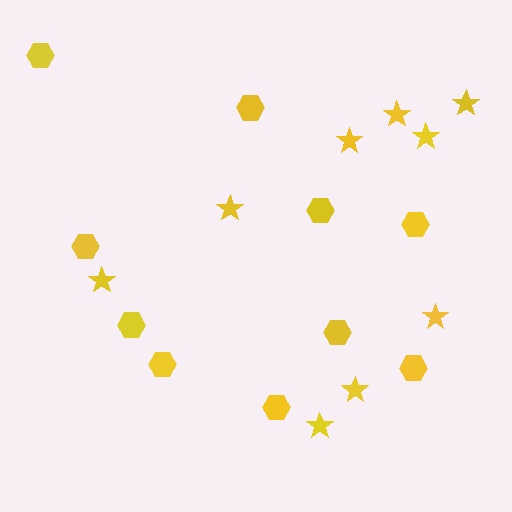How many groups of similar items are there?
There are 2 groups: one group of hexagons (10) and one group of stars (9).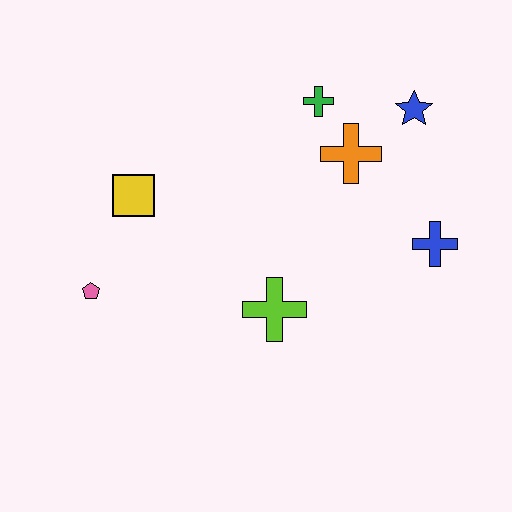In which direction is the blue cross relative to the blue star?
The blue cross is below the blue star.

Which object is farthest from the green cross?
The pink pentagon is farthest from the green cross.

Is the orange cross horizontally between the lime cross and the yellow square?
No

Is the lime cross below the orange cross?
Yes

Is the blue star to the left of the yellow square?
No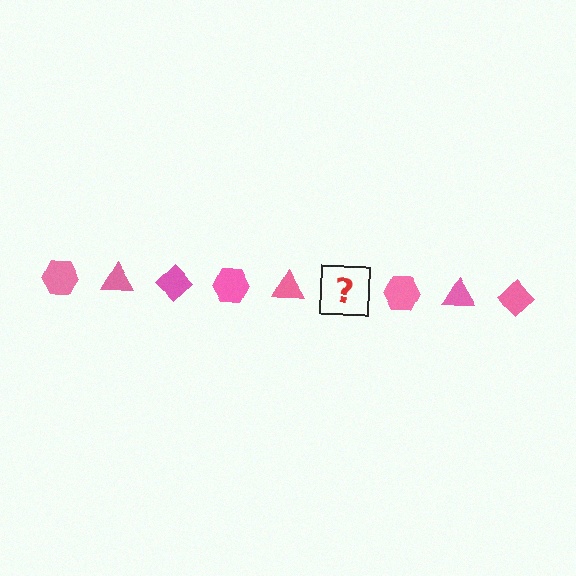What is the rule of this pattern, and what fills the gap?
The rule is that the pattern cycles through hexagon, triangle, diamond shapes in pink. The gap should be filled with a pink diamond.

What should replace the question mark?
The question mark should be replaced with a pink diamond.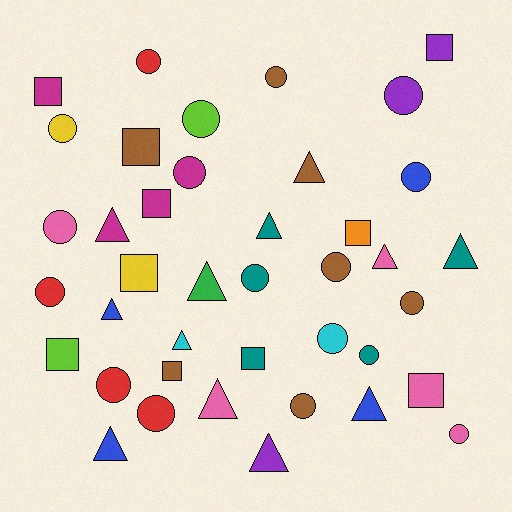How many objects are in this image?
There are 40 objects.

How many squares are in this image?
There are 10 squares.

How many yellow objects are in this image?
There are 2 yellow objects.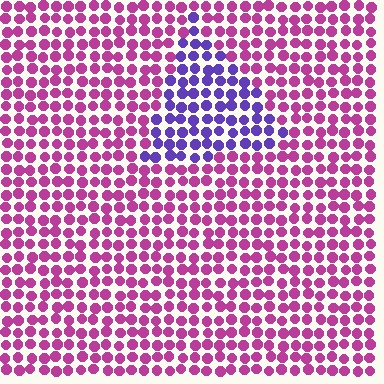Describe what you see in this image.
The image is filled with small magenta elements in a uniform arrangement. A triangle-shaped region is visible where the elements are tinted to a slightly different hue, forming a subtle color boundary.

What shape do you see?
I see a triangle.